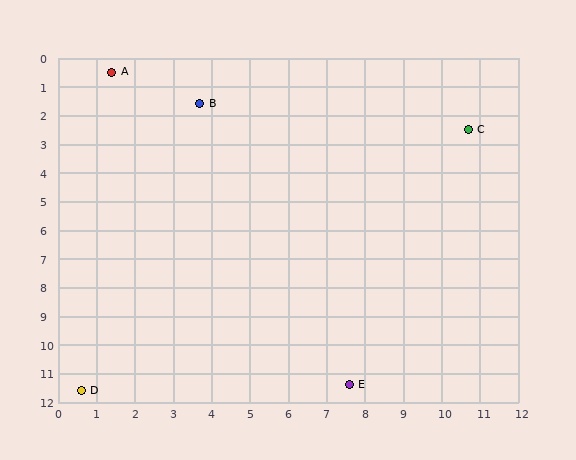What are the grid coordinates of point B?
Point B is at approximately (3.7, 1.6).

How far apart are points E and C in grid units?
Points E and C are about 9.4 grid units apart.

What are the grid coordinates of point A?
Point A is at approximately (1.4, 0.5).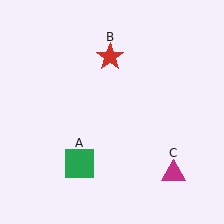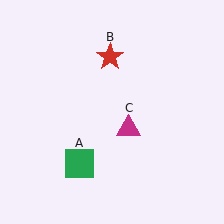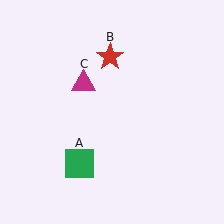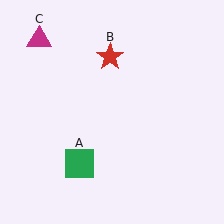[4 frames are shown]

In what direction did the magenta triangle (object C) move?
The magenta triangle (object C) moved up and to the left.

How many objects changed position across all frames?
1 object changed position: magenta triangle (object C).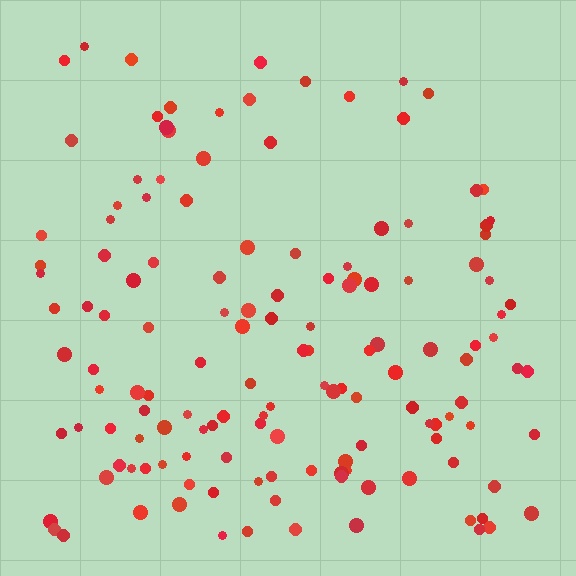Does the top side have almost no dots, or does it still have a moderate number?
Still a moderate number, just noticeably fewer than the bottom.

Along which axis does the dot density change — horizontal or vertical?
Vertical.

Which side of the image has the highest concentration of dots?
The bottom.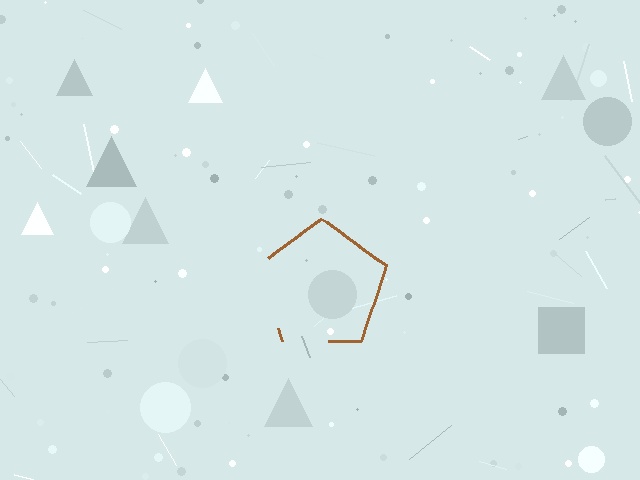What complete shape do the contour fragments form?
The contour fragments form a pentagon.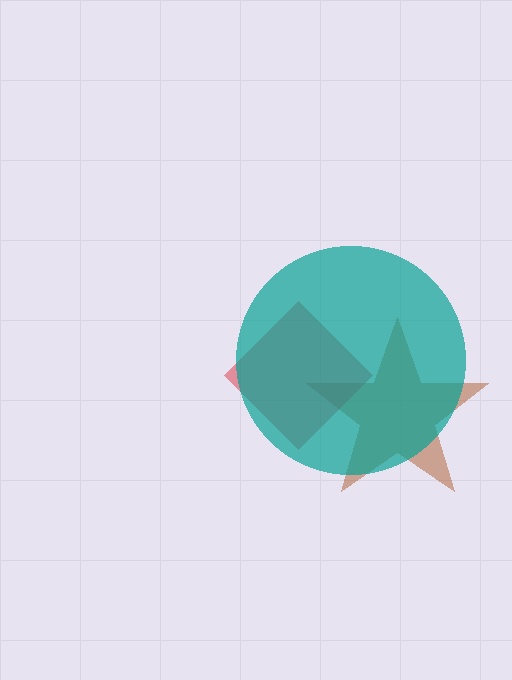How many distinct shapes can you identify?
There are 3 distinct shapes: a brown star, a red diamond, a teal circle.